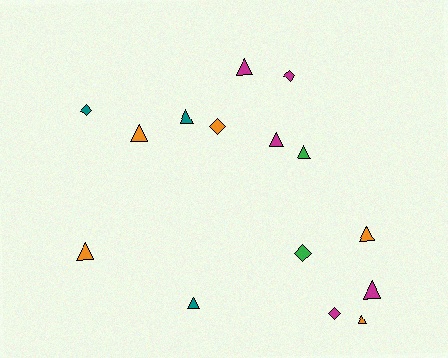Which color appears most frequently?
Orange, with 5 objects.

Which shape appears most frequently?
Triangle, with 10 objects.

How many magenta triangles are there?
There are 3 magenta triangles.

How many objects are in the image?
There are 15 objects.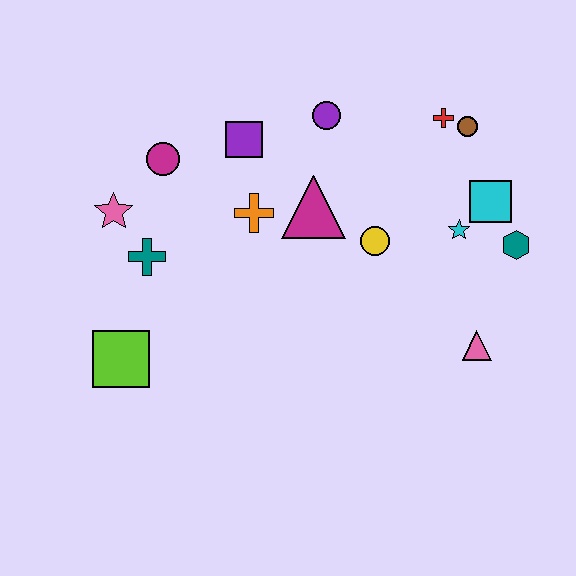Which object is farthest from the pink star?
The teal hexagon is farthest from the pink star.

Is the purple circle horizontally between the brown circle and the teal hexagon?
No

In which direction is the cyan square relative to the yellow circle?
The cyan square is to the right of the yellow circle.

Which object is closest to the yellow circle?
The magenta triangle is closest to the yellow circle.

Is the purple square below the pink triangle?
No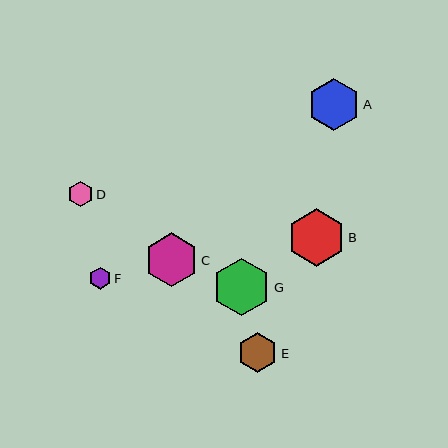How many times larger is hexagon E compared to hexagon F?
Hexagon E is approximately 1.8 times the size of hexagon F.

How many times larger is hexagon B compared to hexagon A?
Hexagon B is approximately 1.1 times the size of hexagon A.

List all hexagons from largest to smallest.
From largest to smallest: B, G, C, A, E, D, F.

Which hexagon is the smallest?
Hexagon F is the smallest with a size of approximately 23 pixels.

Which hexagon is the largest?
Hexagon B is the largest with a size of approximately 58 pixels.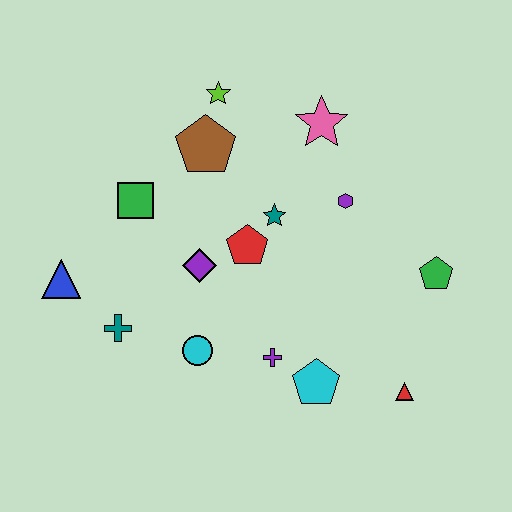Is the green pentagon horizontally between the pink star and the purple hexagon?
No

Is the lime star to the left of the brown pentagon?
No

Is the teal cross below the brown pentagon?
Yes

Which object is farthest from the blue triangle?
The green pentagon is farthest from the blue triangle.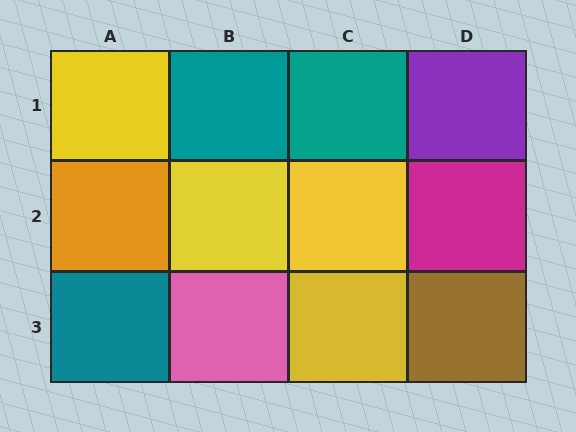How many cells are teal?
3 cells are teal.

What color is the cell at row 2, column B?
Yellow.